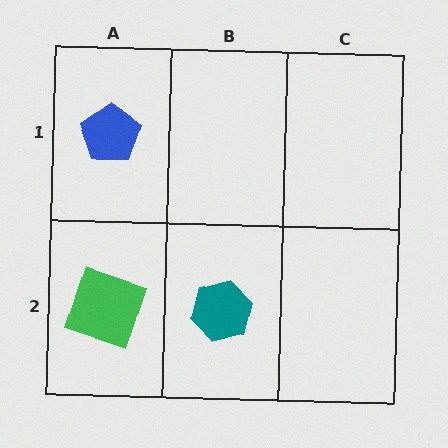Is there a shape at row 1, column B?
No, that cell is empty.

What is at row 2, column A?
A green square.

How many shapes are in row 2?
2 shapes.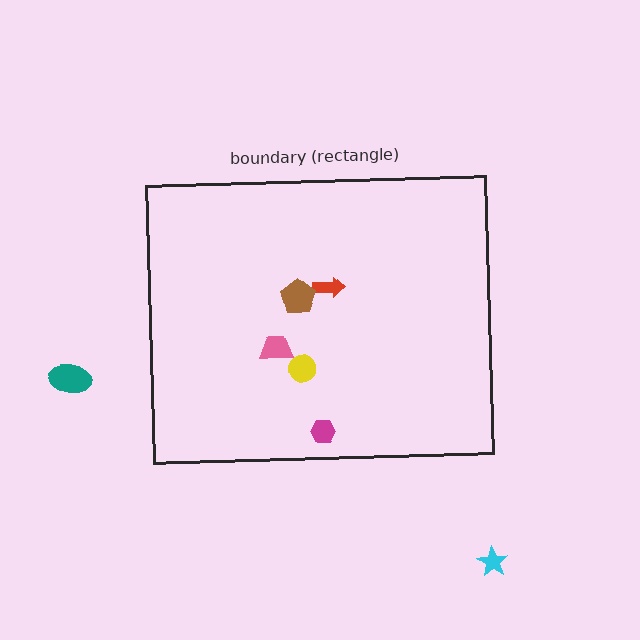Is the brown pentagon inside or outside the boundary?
Inside.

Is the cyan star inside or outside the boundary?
Outside.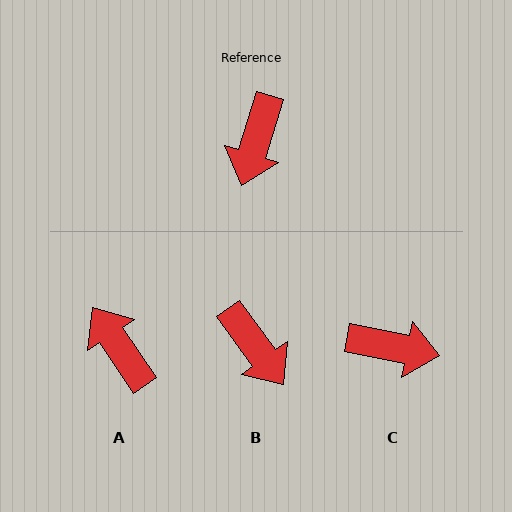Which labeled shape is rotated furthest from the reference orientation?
A, about 129 degrees away.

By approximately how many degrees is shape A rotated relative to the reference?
Approximately 129 degrees clockwise.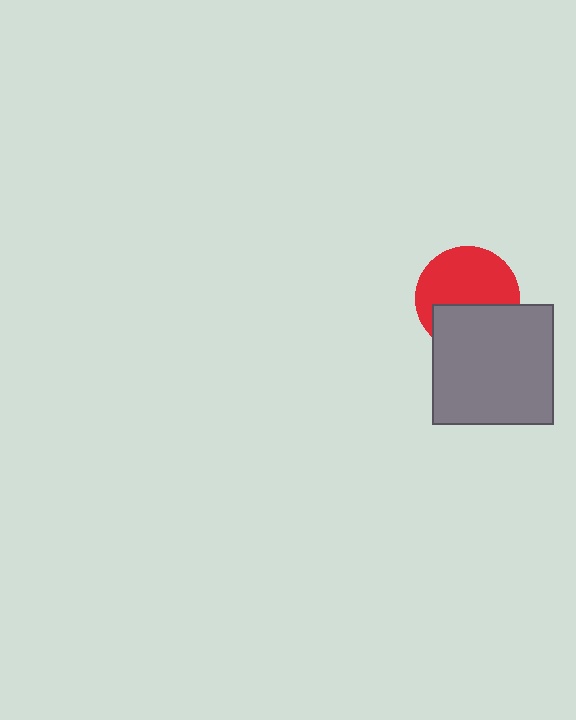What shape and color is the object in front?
The object in front is a gray square.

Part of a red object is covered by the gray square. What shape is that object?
It is a circle.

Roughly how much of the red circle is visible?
About half of it is visible (roughly 60%).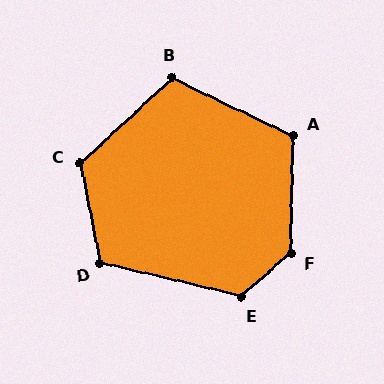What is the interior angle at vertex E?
Approximately 125 degrees (obtuse).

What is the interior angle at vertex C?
Approximately 121 degrees (obtuse).